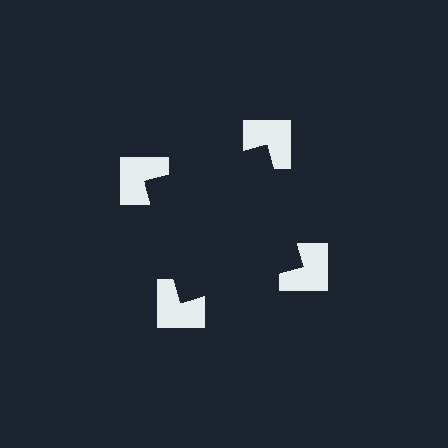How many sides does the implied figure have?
4 sides.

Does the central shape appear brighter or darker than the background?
It typically appears slightly darker than the background, even though no actual brightness change is drawn.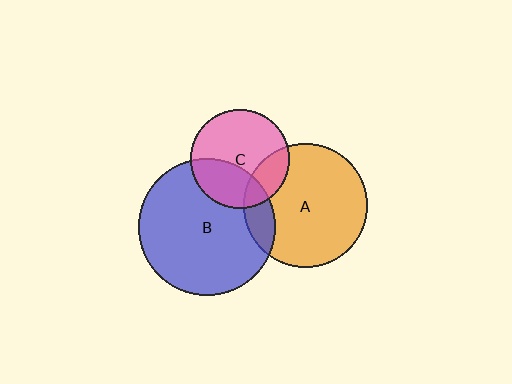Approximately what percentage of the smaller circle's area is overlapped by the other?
Approximately 15%.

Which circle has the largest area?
Circle B (blue).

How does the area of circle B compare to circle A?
Approximately 1.2 times.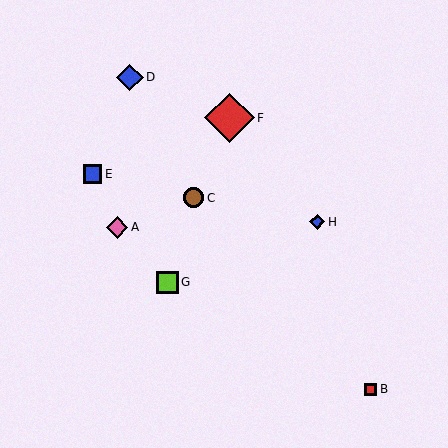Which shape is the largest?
The red diamond (labeled F) is the largest.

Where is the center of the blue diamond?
The center of the blue diamond is at (317, 222).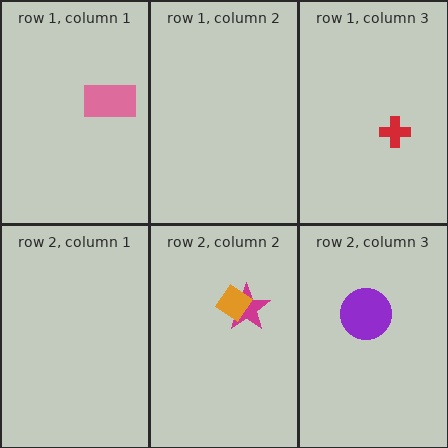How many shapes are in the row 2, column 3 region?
1.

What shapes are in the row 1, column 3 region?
The red cross.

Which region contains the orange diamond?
The row 2, column 2 region.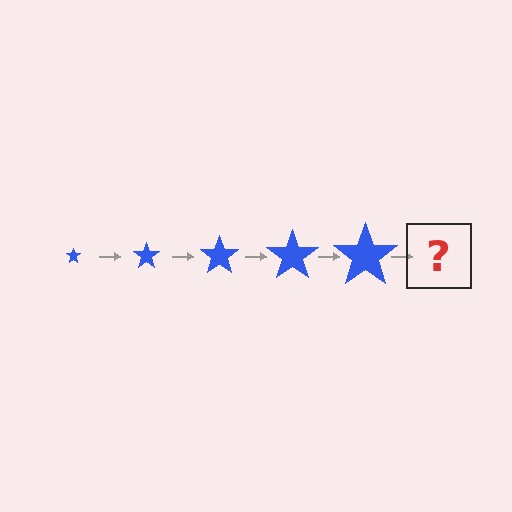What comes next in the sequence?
The next element should be a blue star, larger than the previous one.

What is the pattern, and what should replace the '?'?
The pattern is that the star gets progressively larger each step. The '?' should be a blue star, larger than the previous one.